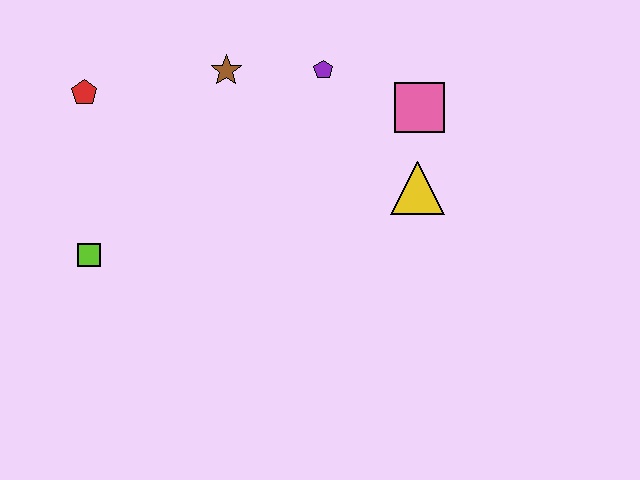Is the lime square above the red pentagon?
No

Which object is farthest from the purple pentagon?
The lime square is farthest from the purple pentagon.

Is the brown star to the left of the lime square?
No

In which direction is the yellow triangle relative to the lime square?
The yellow triangle is to the right of the lime square.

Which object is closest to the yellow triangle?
The pink square is closest to the yellow triangle.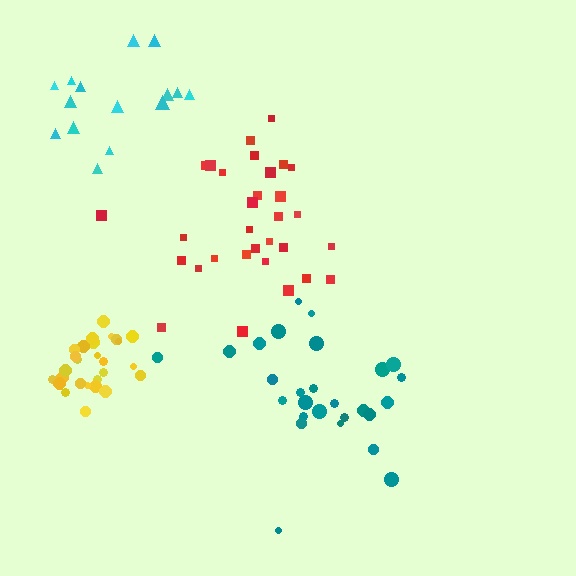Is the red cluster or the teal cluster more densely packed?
Red.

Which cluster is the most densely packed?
Yellow.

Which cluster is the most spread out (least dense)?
Cyan.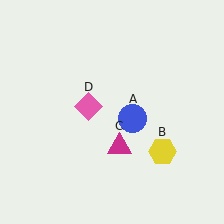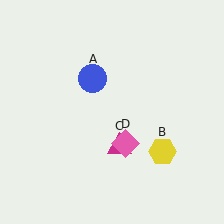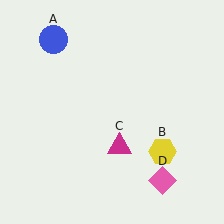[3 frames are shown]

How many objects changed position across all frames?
2 objects changed position: blue circle (object A), pink diamond (object D).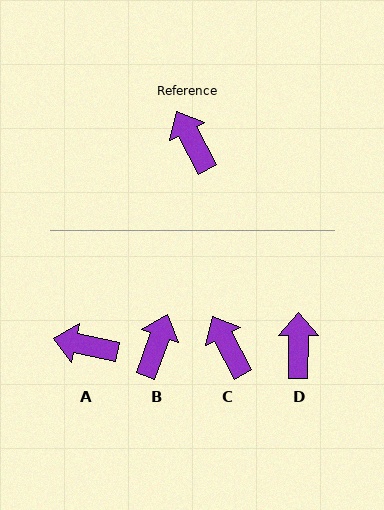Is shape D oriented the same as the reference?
No, it is off by about 28 degrees.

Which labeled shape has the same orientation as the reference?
C.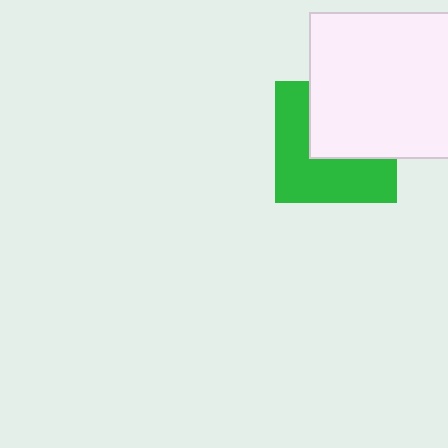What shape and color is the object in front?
The object in front is a white square.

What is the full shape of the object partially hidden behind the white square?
The partially hidden object is a green square.